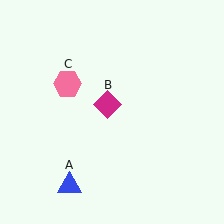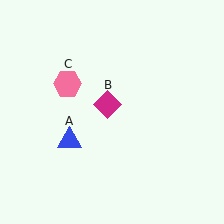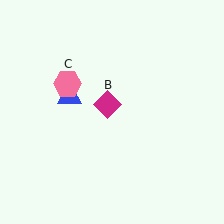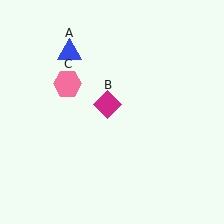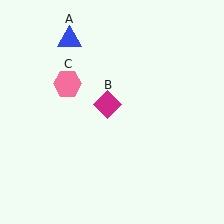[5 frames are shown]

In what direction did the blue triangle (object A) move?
The blue triangle (object A) moved up.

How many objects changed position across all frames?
1 object changed position: blue triangle (object A).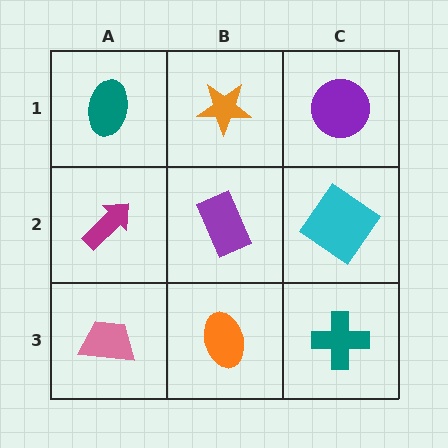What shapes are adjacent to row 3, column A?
A magenta arrow (row 2, column A), an orange ellipse (row 3, column B).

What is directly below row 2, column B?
An orange ellipse.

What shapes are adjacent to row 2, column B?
An orange star (row 1, column B), an orange ellipse (row 3, column B), a magenta arrow (row 2, column A), a cyan diamond (row 2, column C).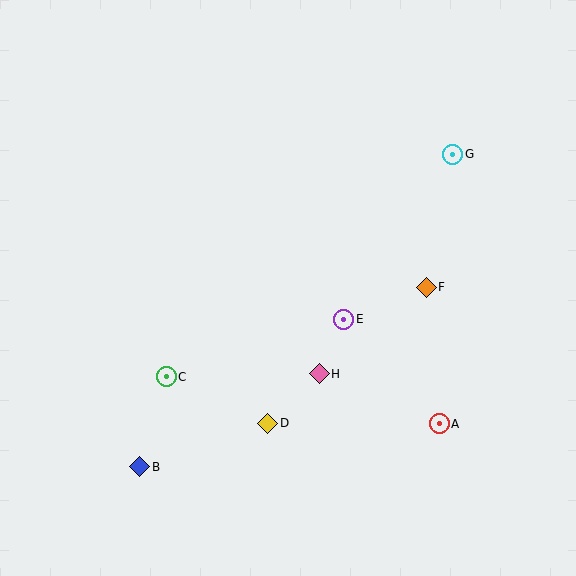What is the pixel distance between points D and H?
The distance between D and H is 72 pixels.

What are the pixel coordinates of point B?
Point B is at (140, 467).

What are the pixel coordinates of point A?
Point A is at (439, 424).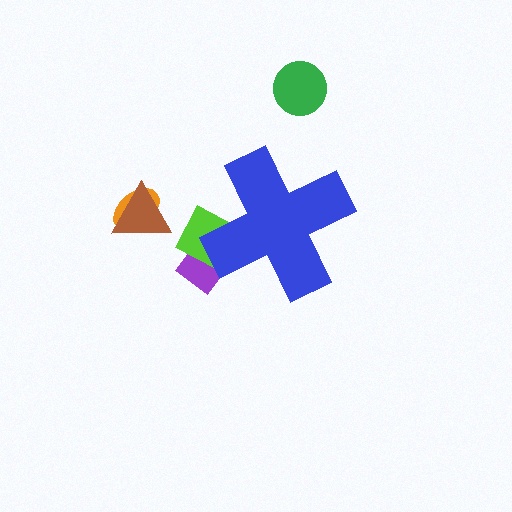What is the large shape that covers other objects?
A blue cross.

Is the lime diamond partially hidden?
Yes, the lime diamond is partially hidden behind the blue cross.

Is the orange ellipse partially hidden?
No, the orange ellipse is fully visible.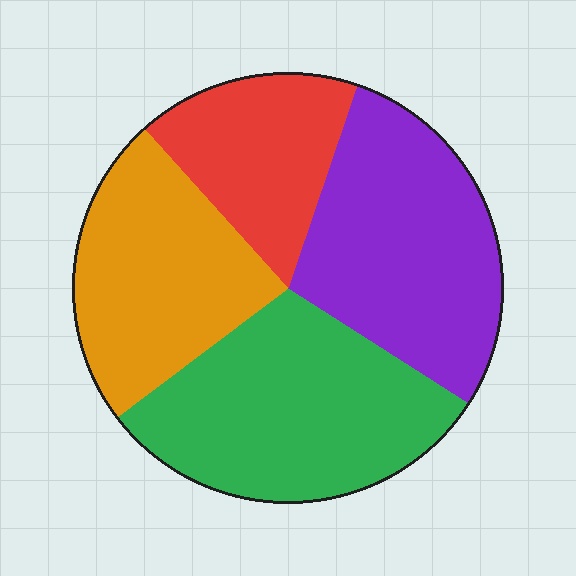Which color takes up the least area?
Red, at roughly 15%.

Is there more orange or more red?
Orange.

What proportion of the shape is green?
Green covers around 30% of the shape.